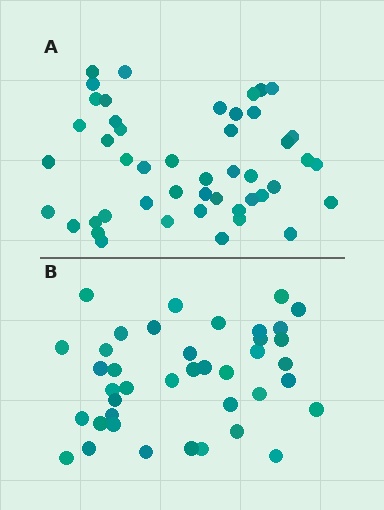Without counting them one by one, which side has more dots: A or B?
Region A (the top region) has more dots.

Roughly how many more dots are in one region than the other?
Region A has roughly 8 or so more dots than region B.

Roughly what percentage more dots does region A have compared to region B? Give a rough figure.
About 20% more.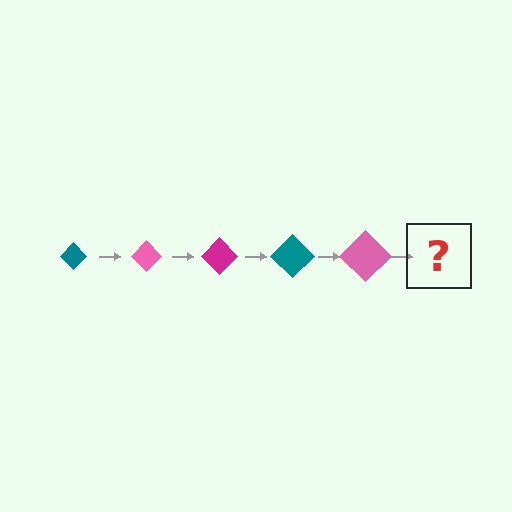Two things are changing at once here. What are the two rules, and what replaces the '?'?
The two rules are that the diamond grows larger each step and the color cycles through teal, pink, and magenta. The '?' should be a magenta diamond, larger than the previous one.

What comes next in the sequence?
The next element should be a magenta diamond, larger than the previous one.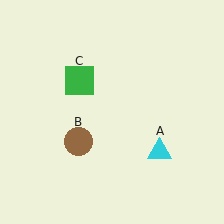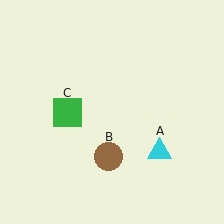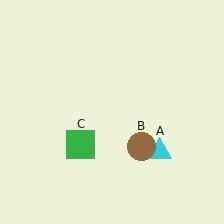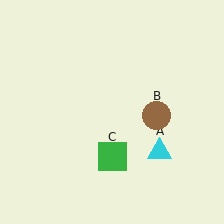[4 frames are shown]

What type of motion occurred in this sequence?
The brown circle (object B), green square (object C) rotated counterclockwise around the center of the scene.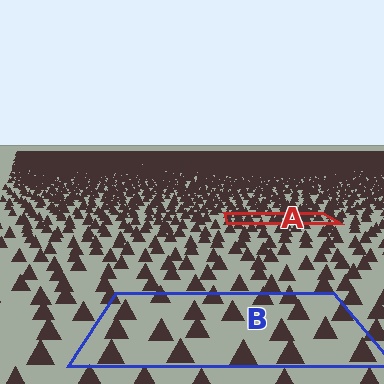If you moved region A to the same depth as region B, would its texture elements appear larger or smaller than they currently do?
They would appear larger. At a closer depth, the same texture elements are projected at a bigger on-screen size.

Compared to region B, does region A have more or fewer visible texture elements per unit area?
Region A has more texture elements per unit area — they are packed more densely because it is farther away.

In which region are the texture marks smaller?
The texture marks are smaller in region A, because it is farther away.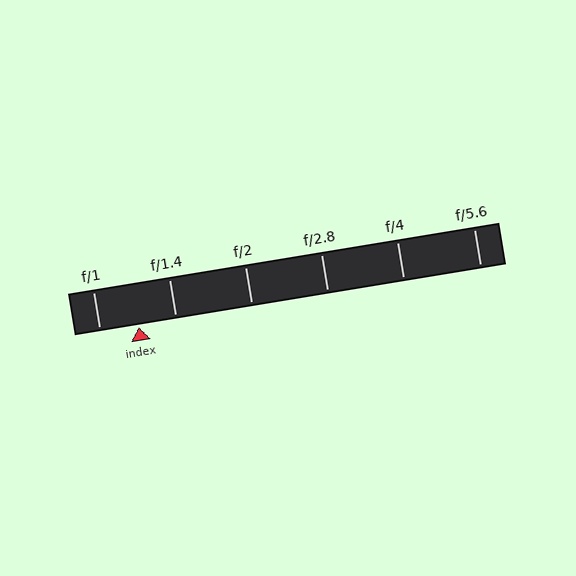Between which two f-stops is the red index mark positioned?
The index mark is between f/1 and f/1.4.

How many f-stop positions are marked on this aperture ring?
There are 6 f-stop positions marked.